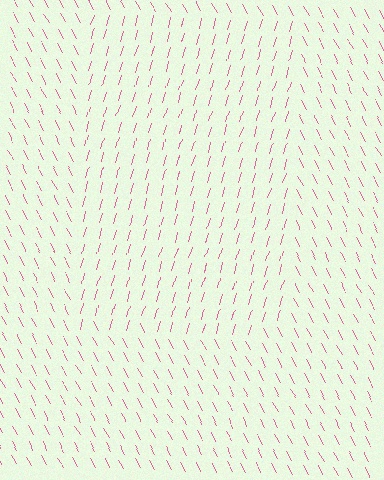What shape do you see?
I see a rectangle.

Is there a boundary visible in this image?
Yes, there is a texture boundary formed by a change in line orientation.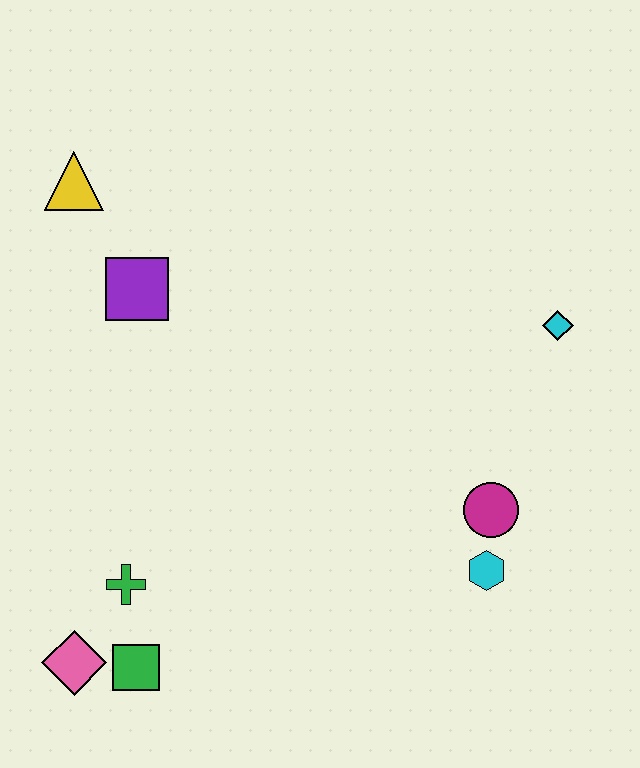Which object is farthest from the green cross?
The cyan diamond is farthest from the green cross.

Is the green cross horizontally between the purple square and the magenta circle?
No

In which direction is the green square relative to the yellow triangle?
The green square is below the yellow triangle.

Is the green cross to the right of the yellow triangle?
Yes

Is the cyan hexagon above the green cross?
Yes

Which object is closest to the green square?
The pink diamond is closest to the green square.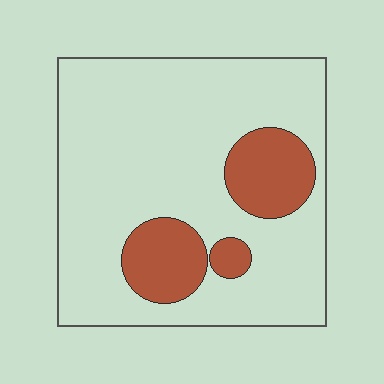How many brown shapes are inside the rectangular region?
3.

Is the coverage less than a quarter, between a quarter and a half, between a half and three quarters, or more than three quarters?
Less than a quarter.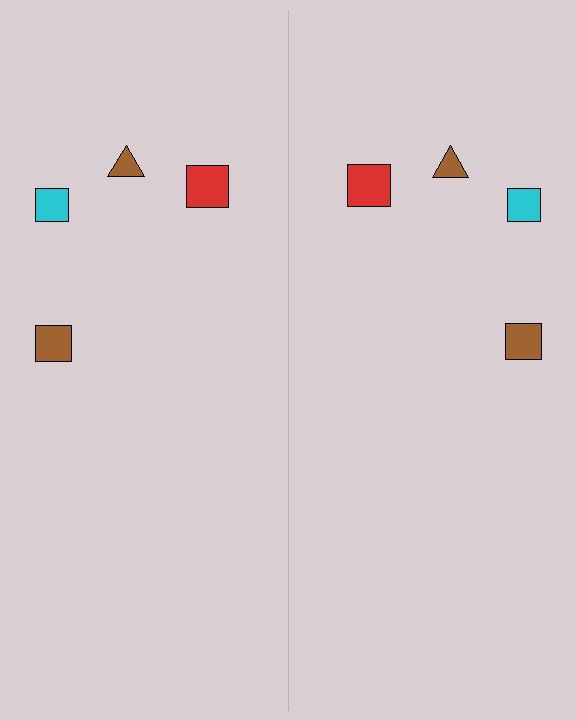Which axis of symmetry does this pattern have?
The pattern has a vertical axis of symmetry running through the center of the image.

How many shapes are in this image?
There are 8 shapes in this image.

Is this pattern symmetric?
Yes, this pattern has bilateral (reflection) symmetry.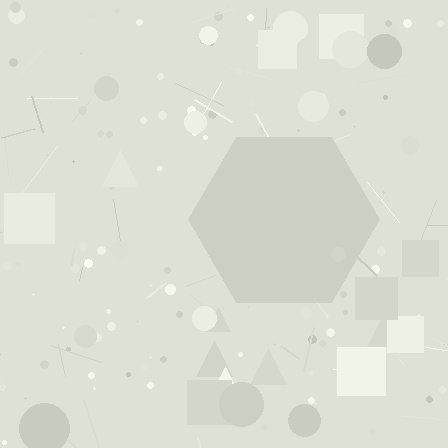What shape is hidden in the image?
A hexagon is hidden in the image.